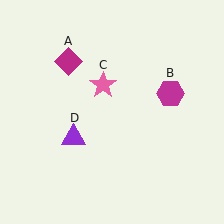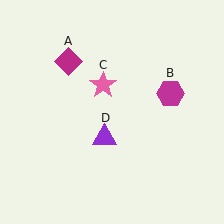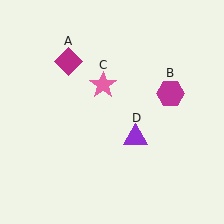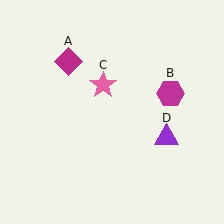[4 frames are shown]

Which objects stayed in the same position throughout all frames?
Magenta diamond (object A) and magenta hexagon (object B) and pink star (object C) remained stationary.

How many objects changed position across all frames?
1 object changed position: purple triangle (object D).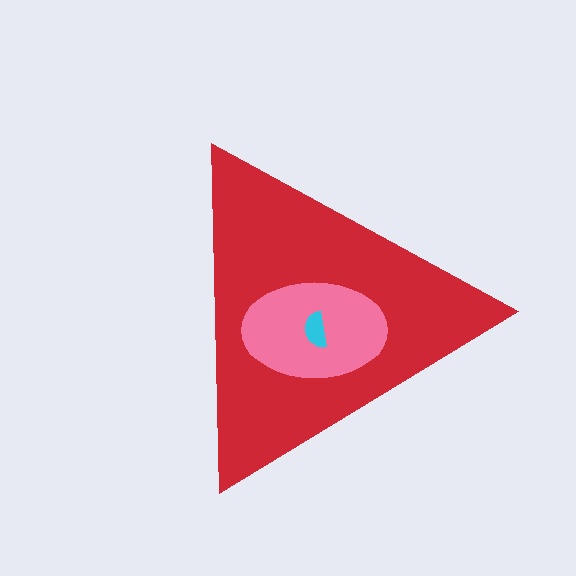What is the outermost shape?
The red triangle.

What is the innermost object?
The cyan semicircle.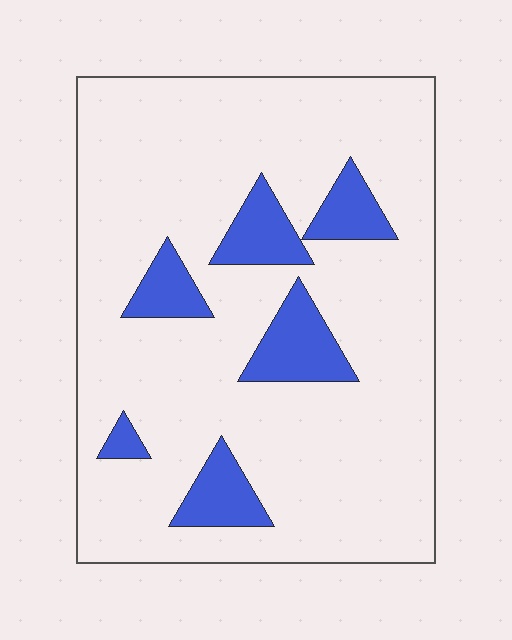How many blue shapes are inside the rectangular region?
6.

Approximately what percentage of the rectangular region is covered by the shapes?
Approximately 15%.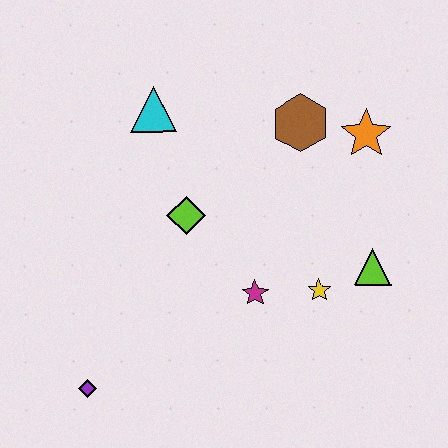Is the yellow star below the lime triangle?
Yes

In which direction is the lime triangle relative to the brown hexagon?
The lime triangle is below the brown hexagon.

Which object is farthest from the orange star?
The purple diamond is farthest from the orange star.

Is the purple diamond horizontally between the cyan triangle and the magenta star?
No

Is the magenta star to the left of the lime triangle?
Yes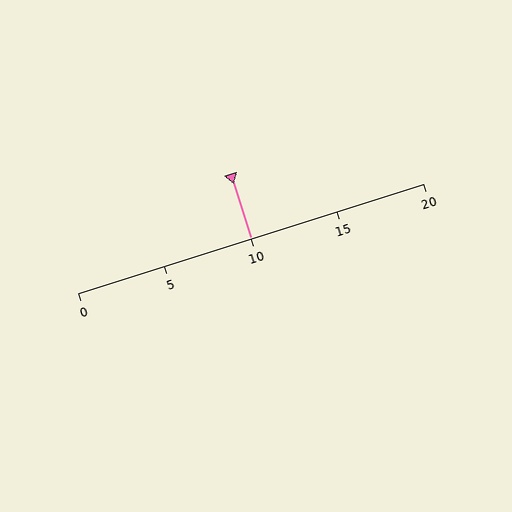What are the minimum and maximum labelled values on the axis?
The axis runs from 0 to 20.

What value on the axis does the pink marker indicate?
The marker indicates approximately 10.